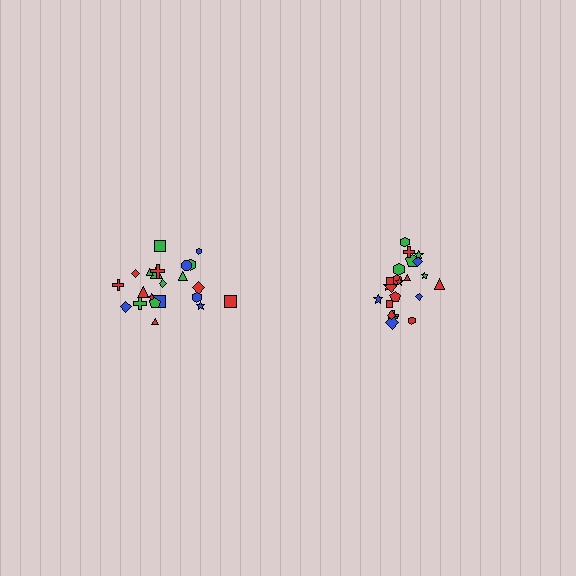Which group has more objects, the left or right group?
The right group.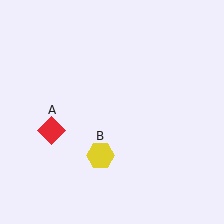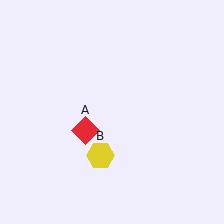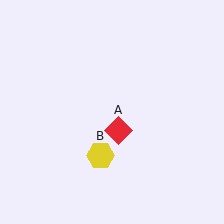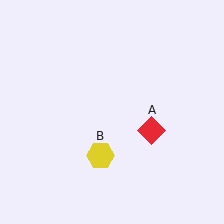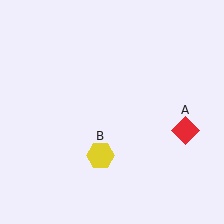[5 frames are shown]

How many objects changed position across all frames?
1 object changed position: red diamond (object A).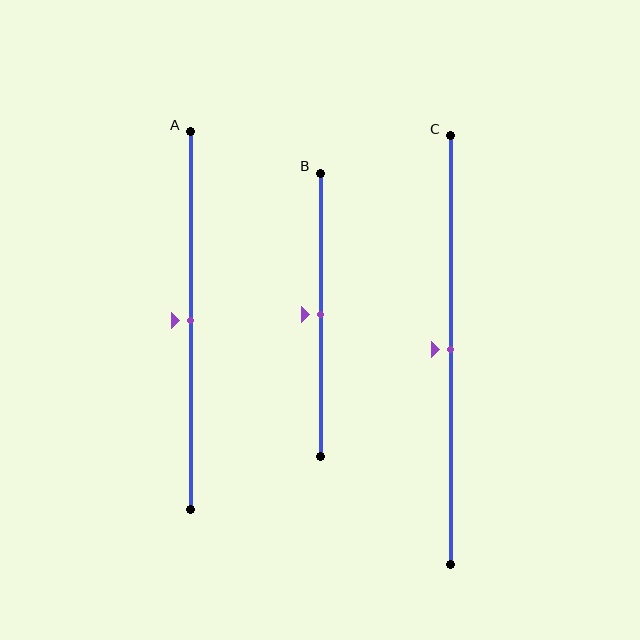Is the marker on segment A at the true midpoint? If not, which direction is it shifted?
Yes, the marker on segment A is at the true midpoint.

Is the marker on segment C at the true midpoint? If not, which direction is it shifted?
Yes, the marker on segment C is at the true midpoint.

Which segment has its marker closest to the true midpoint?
Segment A has its marker closest to the true midpoint.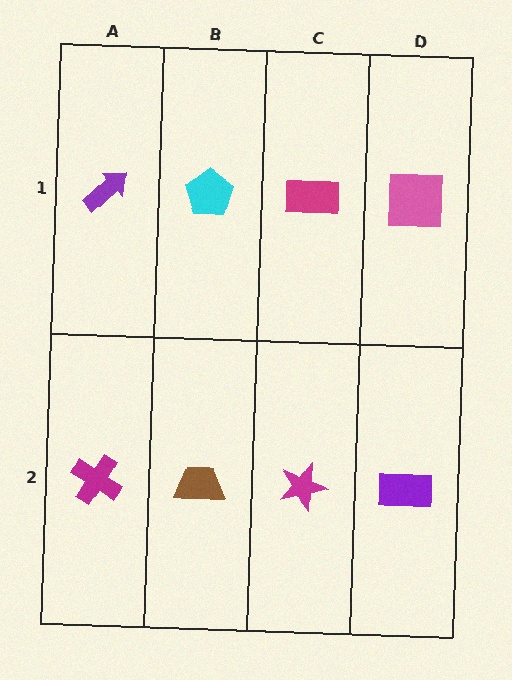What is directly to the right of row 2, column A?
A brown trapezoid.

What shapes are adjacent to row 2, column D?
A pink square (row 1, column D), a magenta star (row 2, column C).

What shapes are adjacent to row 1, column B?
A brown trapezoid (row 2, column B), a purple arrow (row 1, column A), a magenta rectangle (row 1, column C).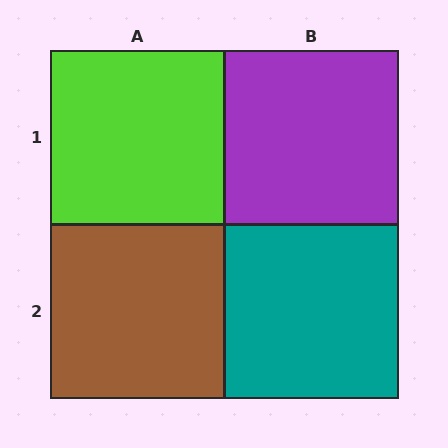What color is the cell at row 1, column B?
Purple.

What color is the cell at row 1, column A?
Lime.